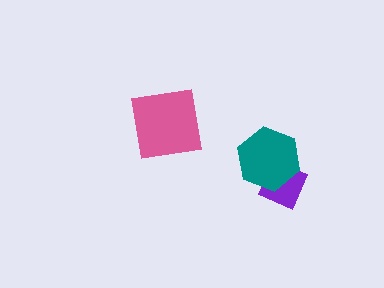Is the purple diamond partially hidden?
Yes, it is partially covered by another shape.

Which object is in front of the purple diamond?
The teal hexagon is in front of the purple diamond.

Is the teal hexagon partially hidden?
No, no other shape covers it.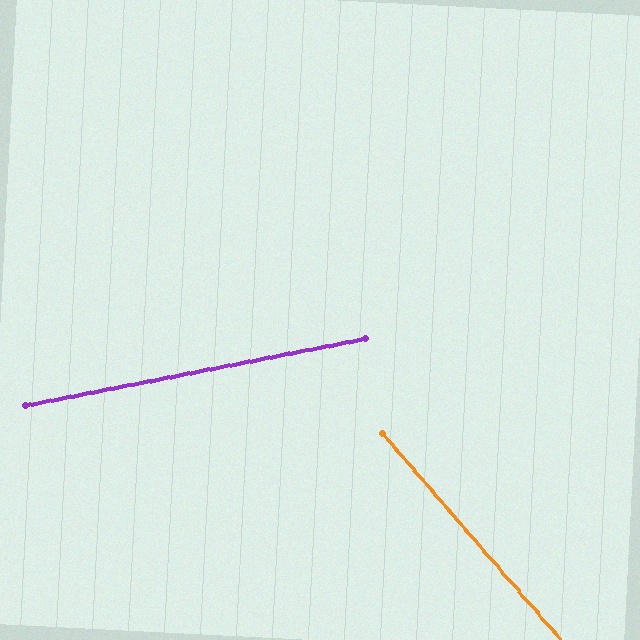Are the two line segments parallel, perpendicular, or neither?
Neither parallel nor perpendicular — they differ by about 60°.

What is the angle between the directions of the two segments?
Approximately 60 degrees.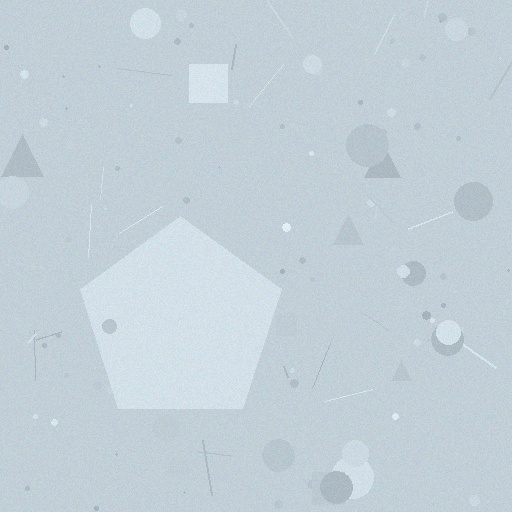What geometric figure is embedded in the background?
A pentagon is embedded in the background.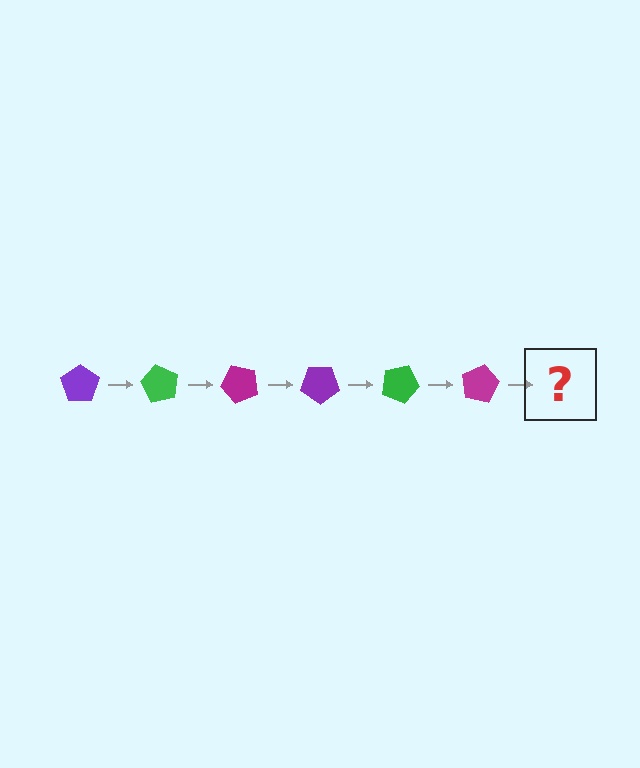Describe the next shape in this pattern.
It should be a purple pentagon, rotated 360 degrees from the start.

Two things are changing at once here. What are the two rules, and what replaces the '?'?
The two rules are that it rotates 60 degrees each step and the color cycles through purple, green, and magenta. The '?' should be a purple pentagon, rotated 360 degrees from the start.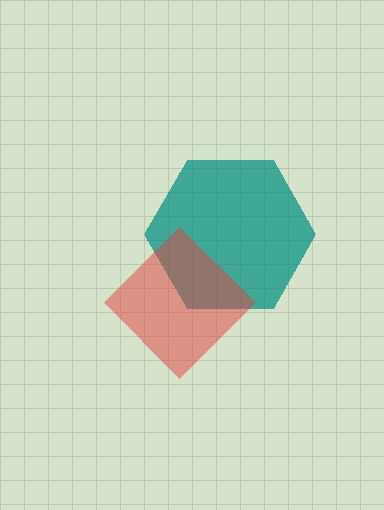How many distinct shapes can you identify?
There are 2 distinct shapes: a teal hexagon, a red diamond.